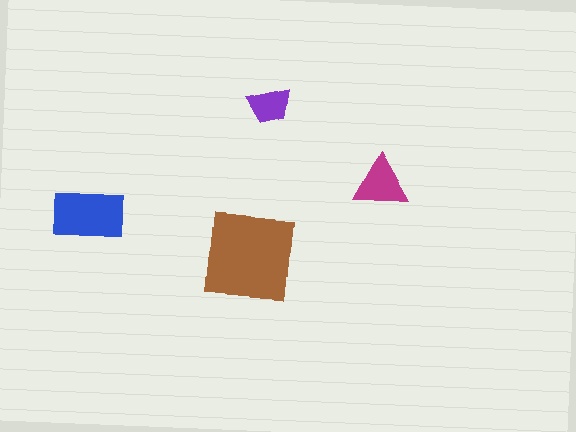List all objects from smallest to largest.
The purple trapezoid, the magenta triangle, the blue rectangle, the brown square.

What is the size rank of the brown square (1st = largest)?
1st.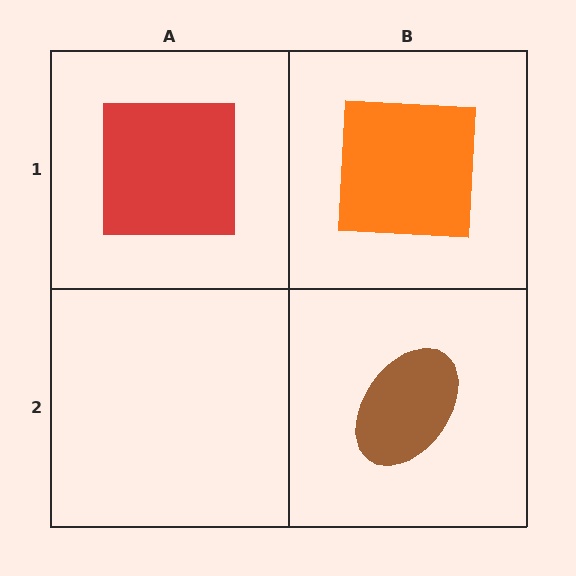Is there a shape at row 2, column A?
No, that cell is empty.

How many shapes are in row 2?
1 shape.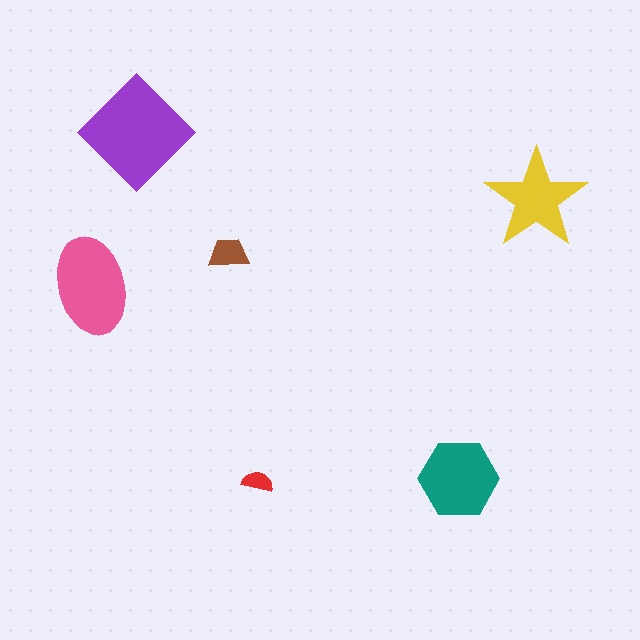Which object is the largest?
The purple diamond.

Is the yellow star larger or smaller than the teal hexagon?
Smaller.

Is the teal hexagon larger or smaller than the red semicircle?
Larger.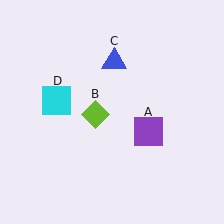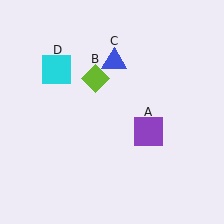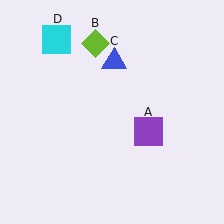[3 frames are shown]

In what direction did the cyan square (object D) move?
The cyan square (object D) moved up.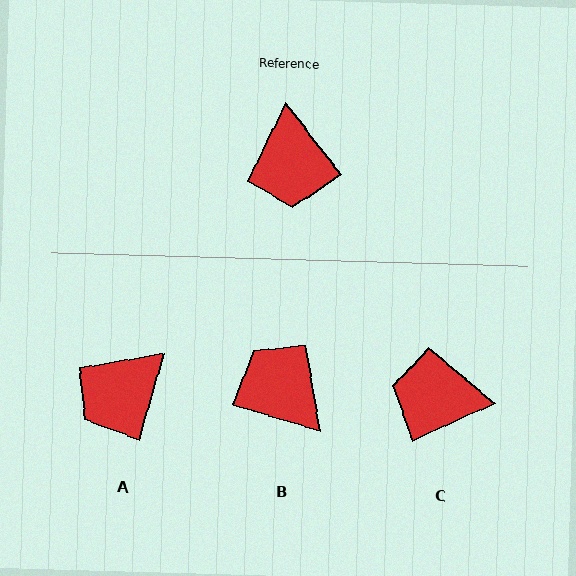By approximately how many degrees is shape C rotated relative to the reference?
Approximately 104 degrees clockwise.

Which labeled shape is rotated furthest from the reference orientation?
B, about 144 degrees away.